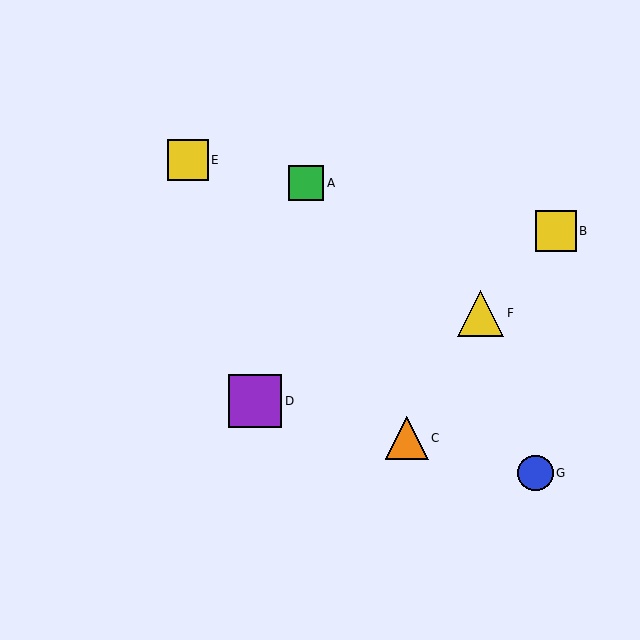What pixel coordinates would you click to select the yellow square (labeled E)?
Click at (188, 160) to select the yellow square E.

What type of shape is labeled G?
Shape G is a blue circle.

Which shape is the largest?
The purple square (labeled D) is the largest.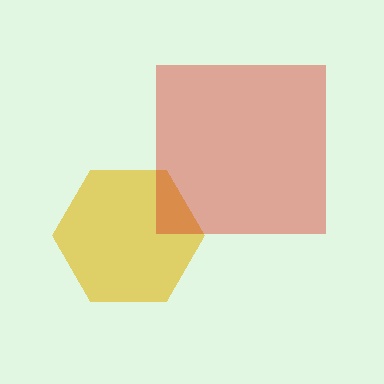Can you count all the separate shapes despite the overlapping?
Yes, there are 2 separate shapes.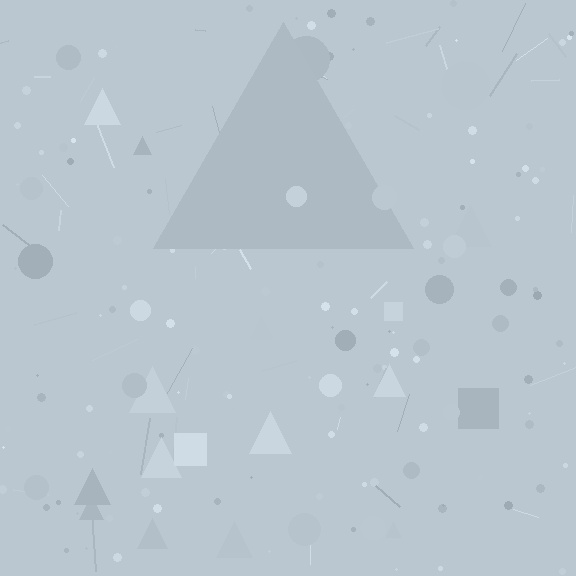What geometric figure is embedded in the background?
A triangle is embedded in the background.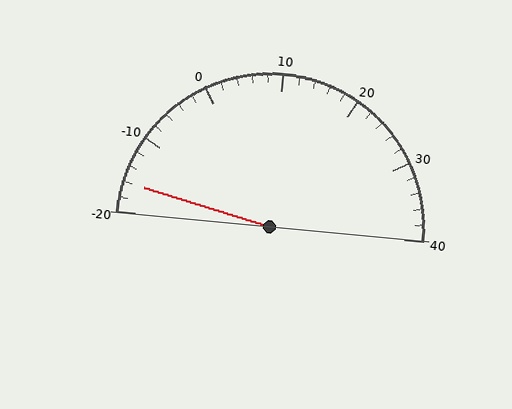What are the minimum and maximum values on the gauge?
The gauge ranges from -20 to 40.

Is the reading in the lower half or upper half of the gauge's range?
The reading is in the lower half of the range (-20 to 40).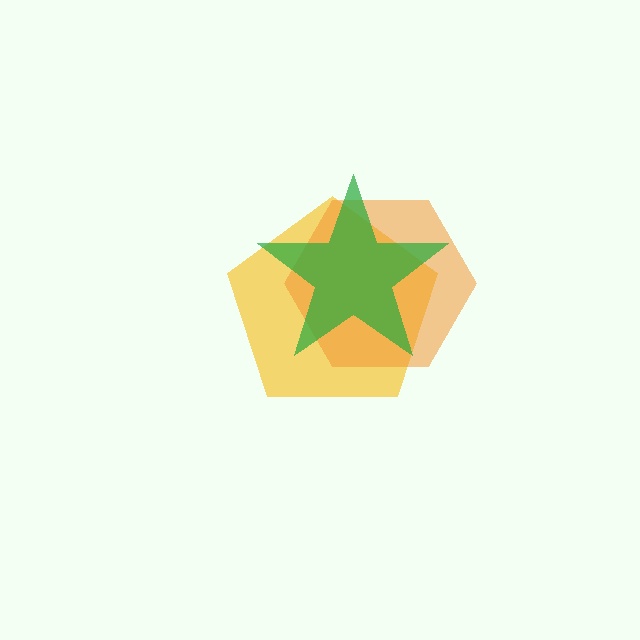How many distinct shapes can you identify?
There are 3 distinct shapes: a yellow pentagon, an orange hexagon, a green star.